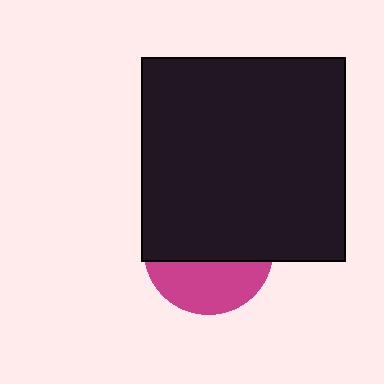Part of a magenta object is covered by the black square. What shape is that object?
It is a circle.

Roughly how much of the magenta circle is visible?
A small part of it is visible (roughly 40%).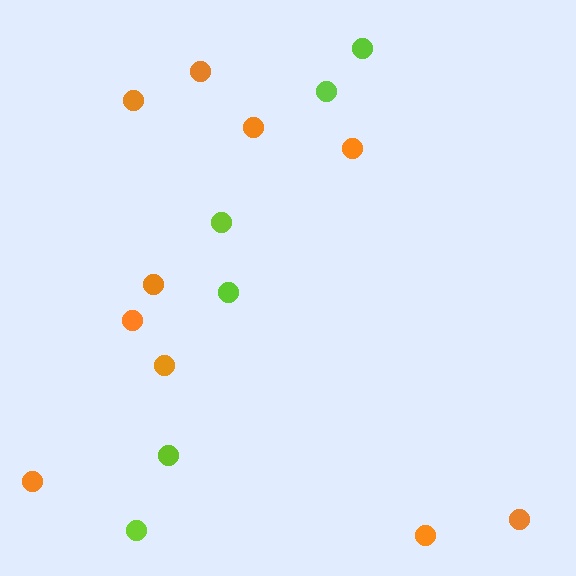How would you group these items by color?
There are 2 groups: one group of lime circles (6) and one group of orange circles (10).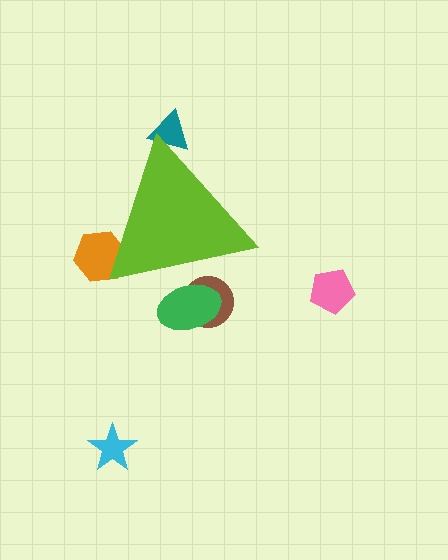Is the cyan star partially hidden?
No, the cyan star is fully visible.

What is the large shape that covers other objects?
A lime triangle.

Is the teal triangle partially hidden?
Yes, the teal triangle is partially hidden behind the lime triangle.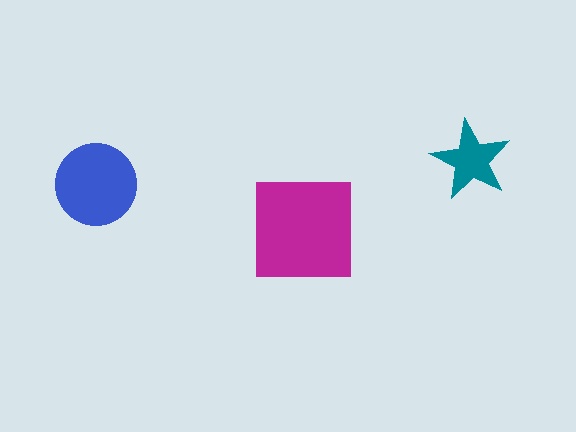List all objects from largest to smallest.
The magenta square, the blue circle, the teal star.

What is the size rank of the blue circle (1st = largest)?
2nd.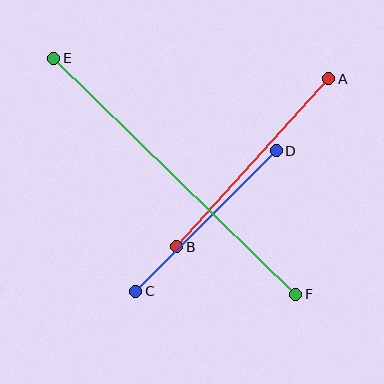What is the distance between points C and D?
The distance is approximately 199 pixels.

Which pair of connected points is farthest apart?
Points E and F are farthest apart.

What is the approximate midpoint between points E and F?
The midpoint is at approximately (175, 176) pixels.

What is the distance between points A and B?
The distance is approximately 227 pixels.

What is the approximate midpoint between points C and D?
The midpoint is at approximately (206, 221) pixels.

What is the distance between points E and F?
The distance is approximately 338 pixels.